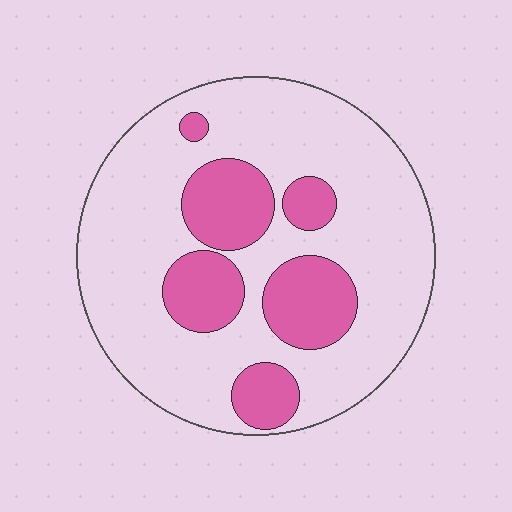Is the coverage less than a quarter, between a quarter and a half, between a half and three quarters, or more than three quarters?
Between a quarter and a half.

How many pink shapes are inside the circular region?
6.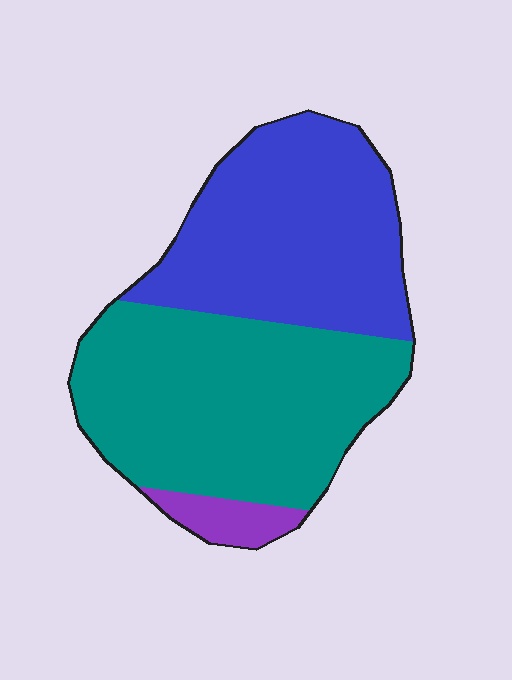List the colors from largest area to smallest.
From largest to smallest: teal, blue, purple.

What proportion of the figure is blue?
Blue covers roughly 45% of the figure.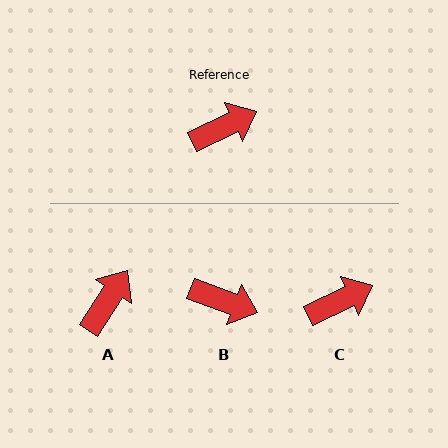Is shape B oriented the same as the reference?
No, it is off by about 45 degrees.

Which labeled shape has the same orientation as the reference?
C.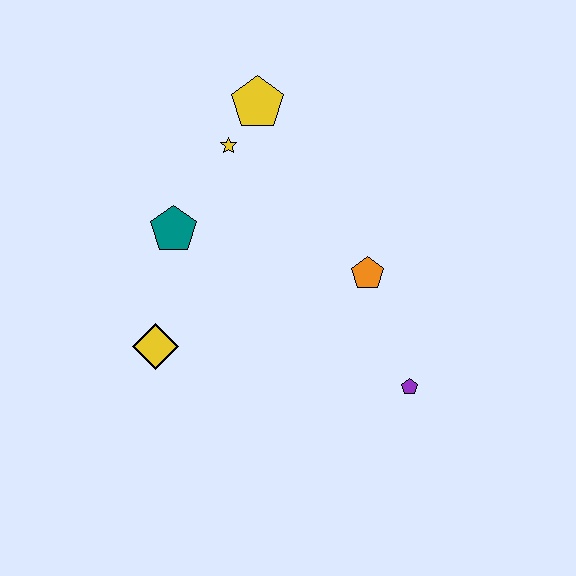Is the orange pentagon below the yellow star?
Yes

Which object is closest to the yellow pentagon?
The yellow star is closest to the yellow pentagon.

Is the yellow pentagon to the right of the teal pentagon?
Yes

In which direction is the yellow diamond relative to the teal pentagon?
The yellow diamond is below the teal pentagon.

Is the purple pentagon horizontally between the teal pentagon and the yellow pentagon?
No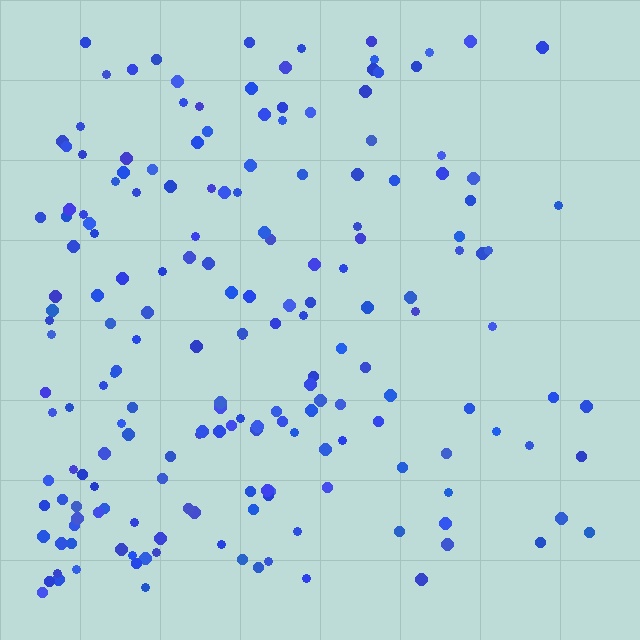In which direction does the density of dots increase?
From right to left, with the left side densest.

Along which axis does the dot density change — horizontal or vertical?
Horizontal.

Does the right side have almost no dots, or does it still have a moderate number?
Still a moderate number, just noticeably fewer than the left.